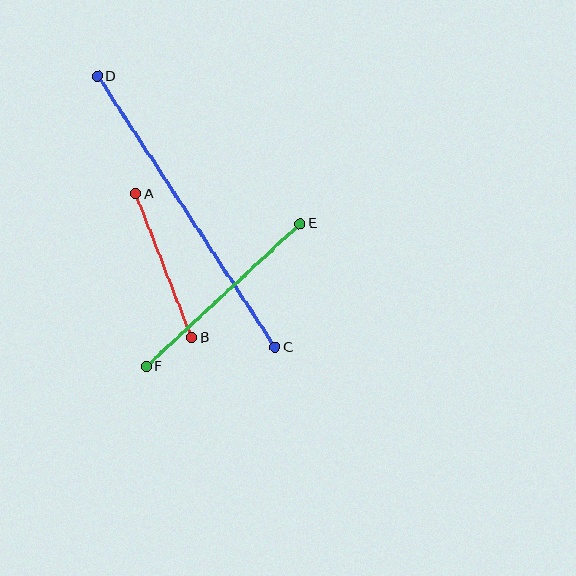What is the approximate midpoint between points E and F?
The midpoint is at approximately (223, 295) pixels.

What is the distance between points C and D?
The distance is approximately 324 pixels.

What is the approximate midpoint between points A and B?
The midpoint is at approximately (164, 266) pixels.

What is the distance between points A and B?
The distance is approximately 154 pixels.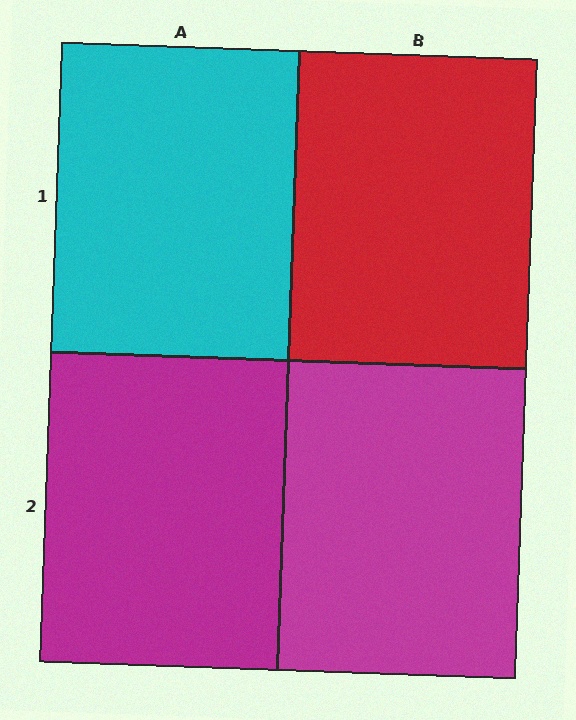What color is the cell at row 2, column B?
Magenta.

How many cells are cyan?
1 cell is cyan.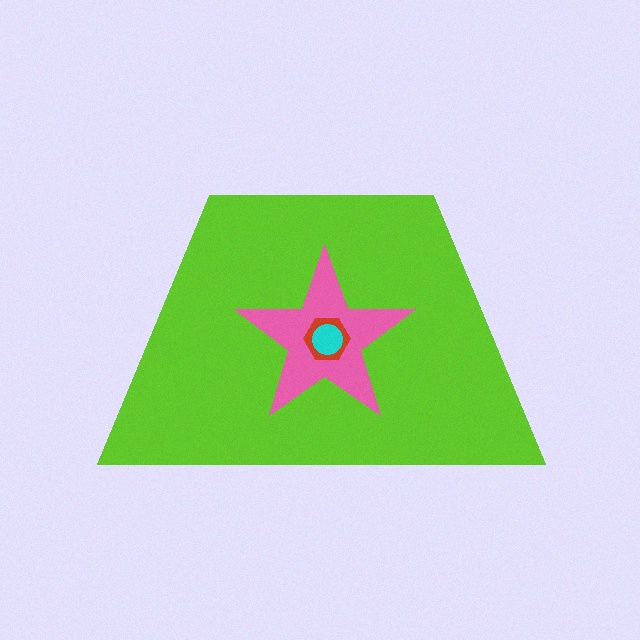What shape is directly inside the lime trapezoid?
The pink star.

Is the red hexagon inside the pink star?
Yes.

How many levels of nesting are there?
4.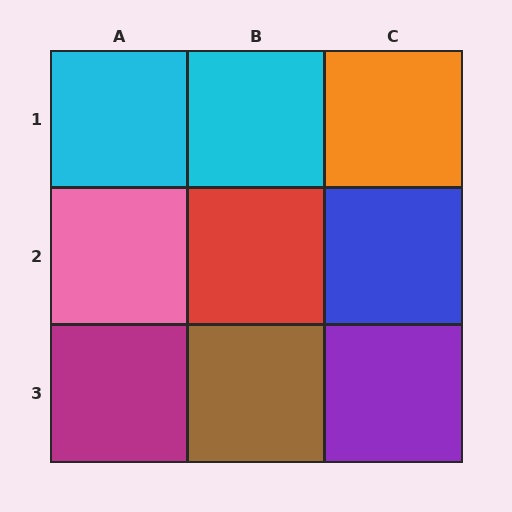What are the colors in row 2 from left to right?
Pink, red, blue.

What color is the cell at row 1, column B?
Cyan.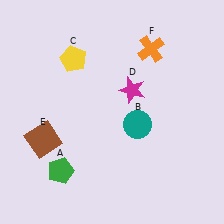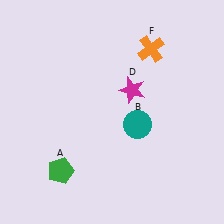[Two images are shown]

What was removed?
The yellow pentagon (C), the brown square (E) were removed in Image 2.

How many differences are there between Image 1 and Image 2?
There are 2 differences between the two images.